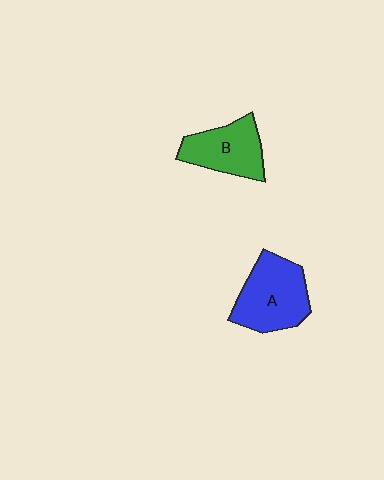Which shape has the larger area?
Shape A (blue).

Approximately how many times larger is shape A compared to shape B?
Approximately 1.2 times.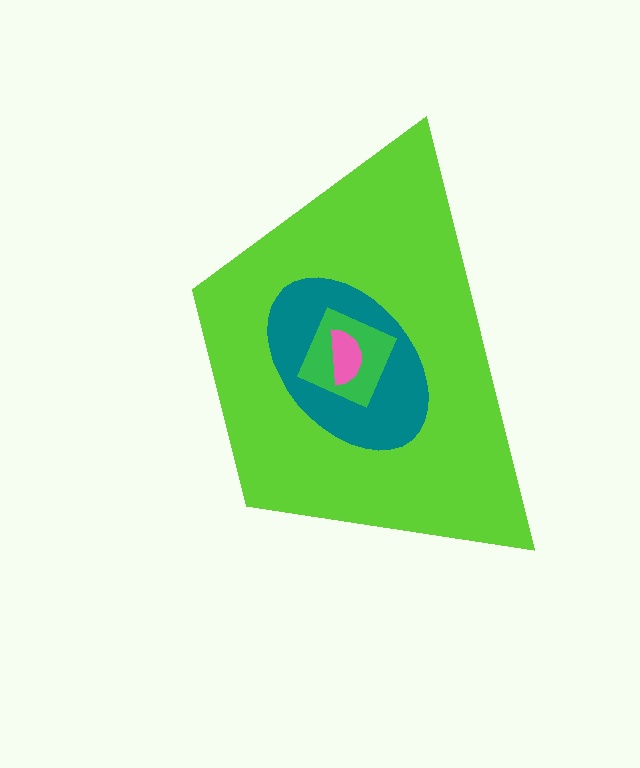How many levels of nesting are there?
4.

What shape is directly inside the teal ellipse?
The green square.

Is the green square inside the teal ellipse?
Yes.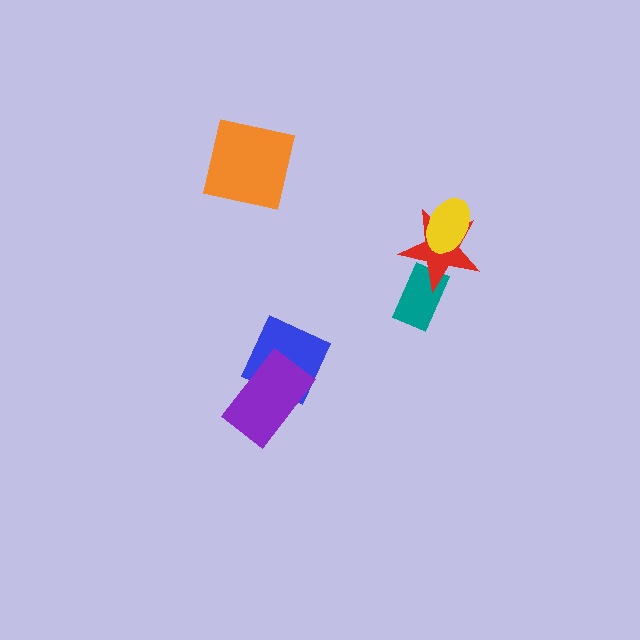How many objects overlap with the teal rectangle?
1 object overlaps with the teal rectangle.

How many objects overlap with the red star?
2 objects overlap with the red star.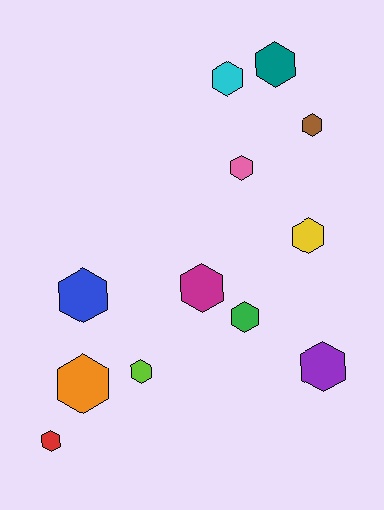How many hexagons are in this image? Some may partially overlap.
There are 12 hexagons.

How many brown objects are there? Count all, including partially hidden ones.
There is 1 brown object.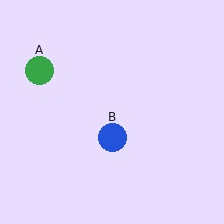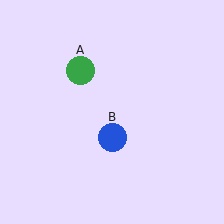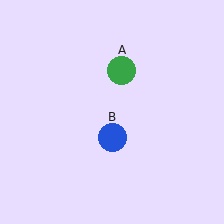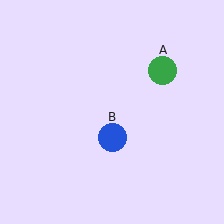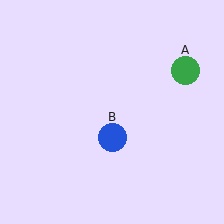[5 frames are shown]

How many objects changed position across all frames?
1 object changed position: green circle (object A).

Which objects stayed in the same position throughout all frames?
Blue circle (object B) remained stationary.